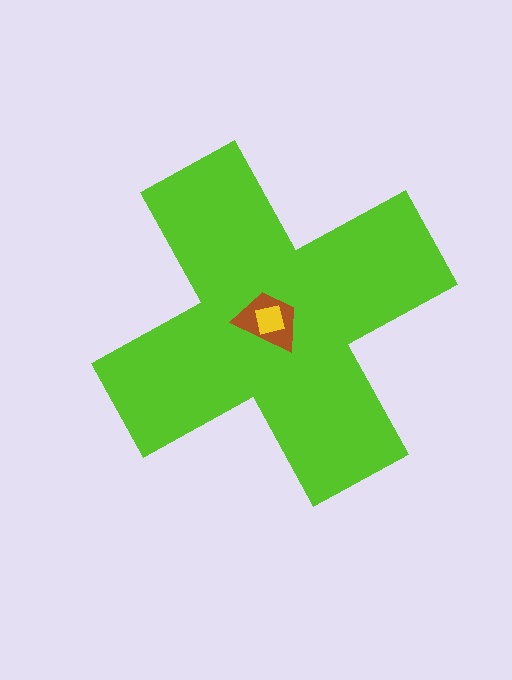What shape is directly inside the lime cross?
The brown trapezoid.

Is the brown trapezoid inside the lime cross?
Yes.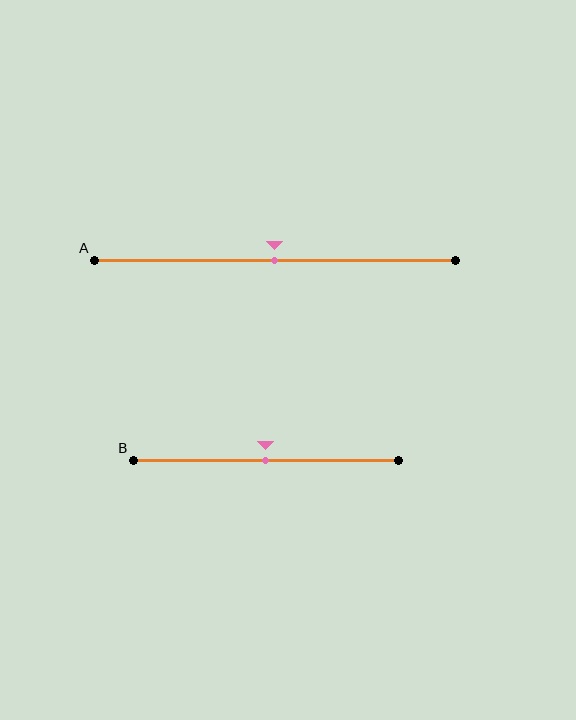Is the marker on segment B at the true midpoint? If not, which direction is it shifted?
Yes, the marker on segment B is at the true midpoint.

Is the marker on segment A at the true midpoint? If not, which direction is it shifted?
Yes, the marker on segment A is at the true midpoint.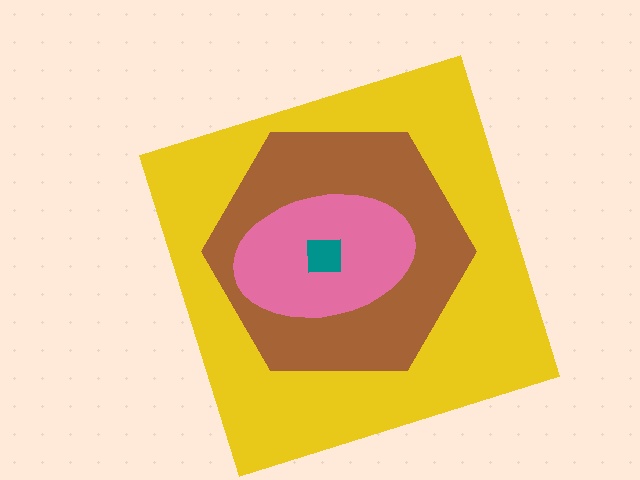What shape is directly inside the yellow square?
The brown hexagon.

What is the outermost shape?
The yellow square.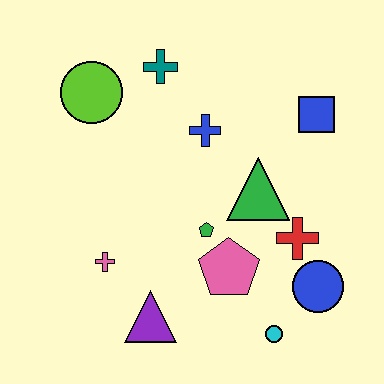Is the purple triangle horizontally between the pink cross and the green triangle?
Yes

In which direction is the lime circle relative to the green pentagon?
The lime circle is above the green pentagon.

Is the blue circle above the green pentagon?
No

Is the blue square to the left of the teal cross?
No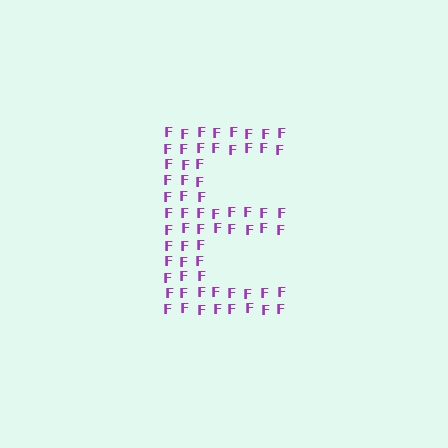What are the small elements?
The small elements are letter F's.